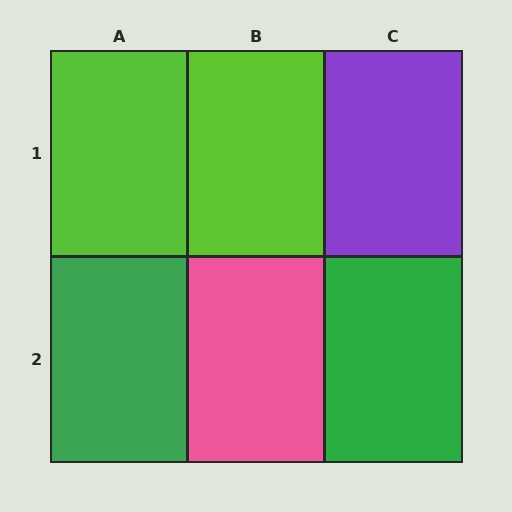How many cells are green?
2 cells are green.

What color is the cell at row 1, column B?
Lime.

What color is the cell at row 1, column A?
Lime.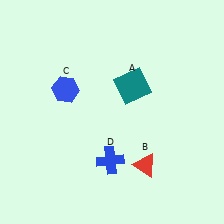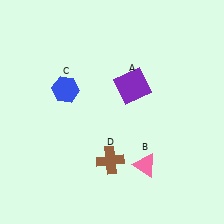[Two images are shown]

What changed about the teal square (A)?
In Image 1, A is teal. In Image 2, it changed to purple.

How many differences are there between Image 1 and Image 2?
There are 3 differences between the two images.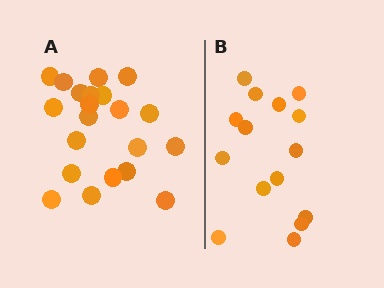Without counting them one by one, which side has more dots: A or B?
Region A (the left region) has more dots.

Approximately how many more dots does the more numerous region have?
Region A has about 6 more dots than region B.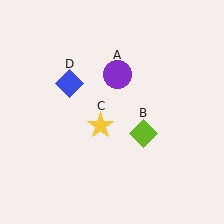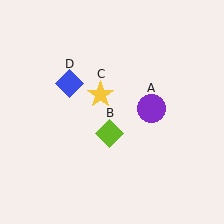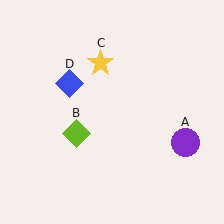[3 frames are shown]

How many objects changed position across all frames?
3 objects changed position: purple circle (object A), lime diamond (object B), yellow star (object C).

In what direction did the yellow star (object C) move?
The yellow star (object C) moved up.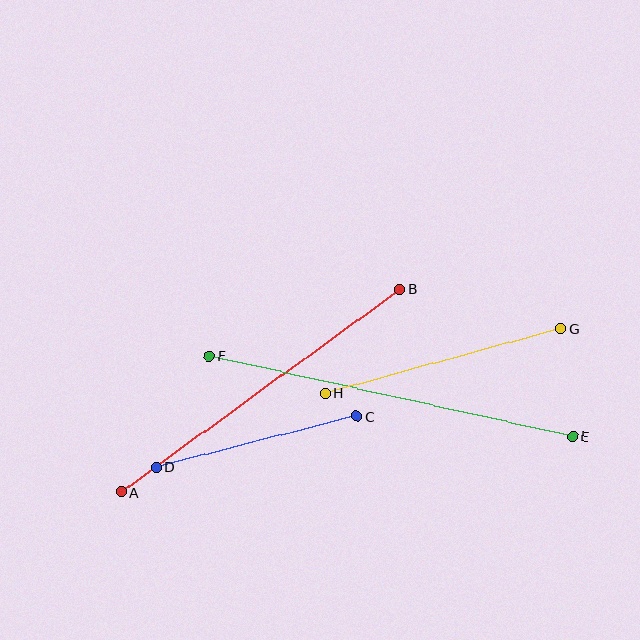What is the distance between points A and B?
The distance is approximately 345 pixels.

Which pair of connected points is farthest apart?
Points E and F are farthest apart.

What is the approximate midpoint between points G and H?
The midpoint is at approximately (443, 361) pixels.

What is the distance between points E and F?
The distance is approximately 373 pixels.